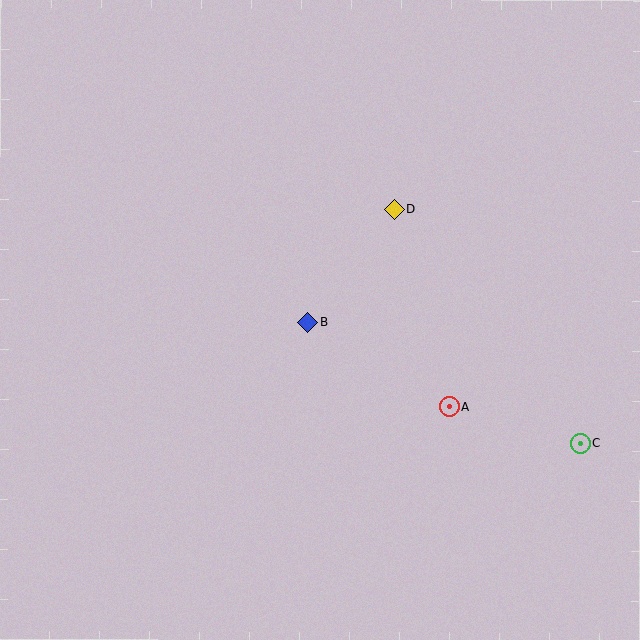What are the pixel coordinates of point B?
Point B is at (307, 322).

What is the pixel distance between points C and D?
The distance between C and D is 298 pixels.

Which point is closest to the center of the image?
Point B at (307, 322) is closest to the center.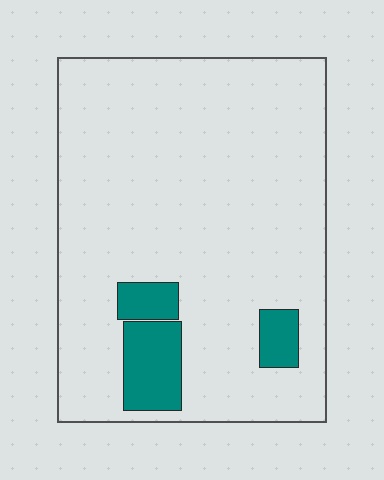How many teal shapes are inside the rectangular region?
3.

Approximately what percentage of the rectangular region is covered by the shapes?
Approximately 10%.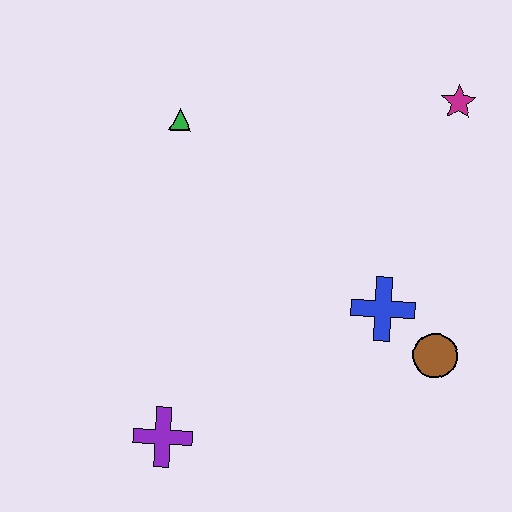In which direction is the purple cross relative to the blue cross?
The purple cross is to the left of the blue cross.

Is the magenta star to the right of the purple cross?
Yes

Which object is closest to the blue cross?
The brown circle is closest to the blue cross.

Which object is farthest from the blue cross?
The green triangle is farthest from the blue cross.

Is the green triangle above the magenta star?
No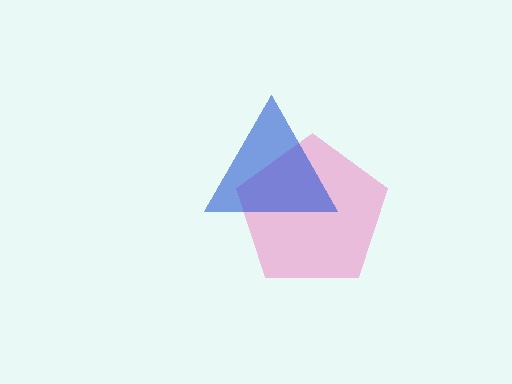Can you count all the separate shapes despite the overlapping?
Yes, there are 2 separate shapes.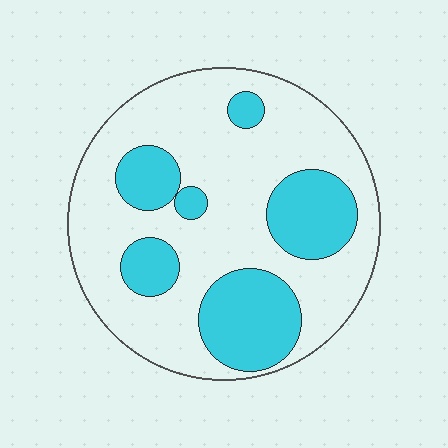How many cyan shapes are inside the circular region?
6.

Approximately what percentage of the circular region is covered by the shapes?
Approximately 30%.